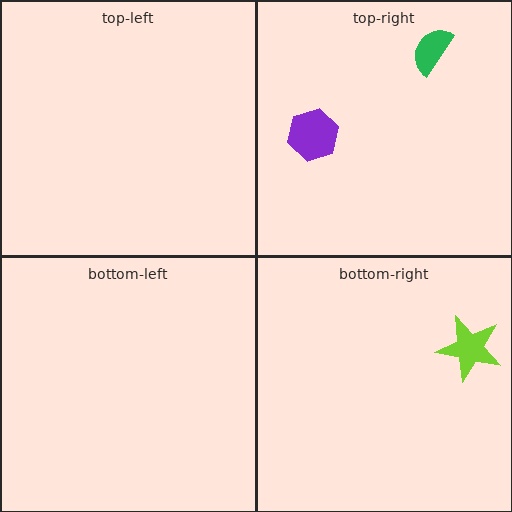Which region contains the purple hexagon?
The top-right region.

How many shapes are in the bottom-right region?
1.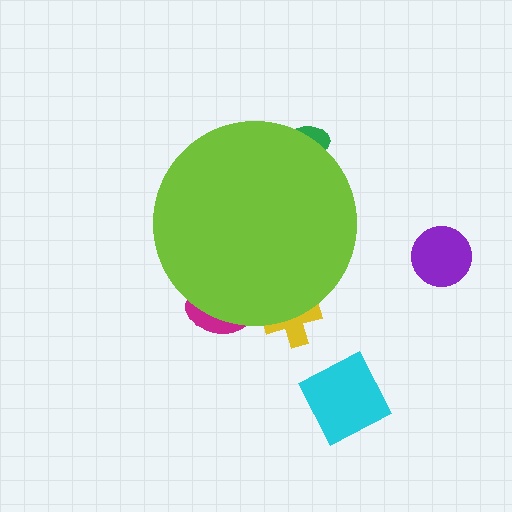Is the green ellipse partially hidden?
Yes, the green ellipse is partially hidden behind the lime circle.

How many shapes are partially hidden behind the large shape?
3 shapes are partially hidden.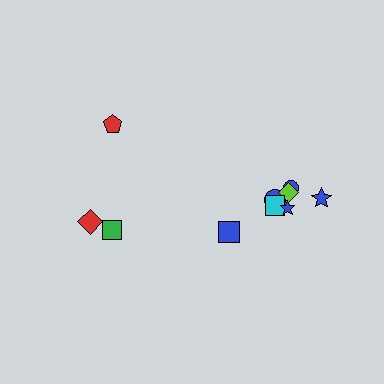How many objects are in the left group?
There are 3 objects.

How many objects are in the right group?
There are 8 objects.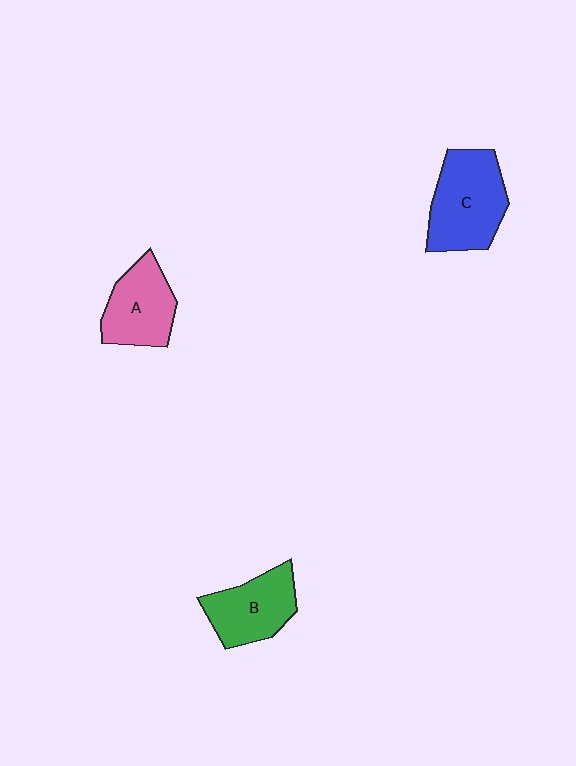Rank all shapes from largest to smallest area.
From largest to smallest: C (blue), B (green), A (pink).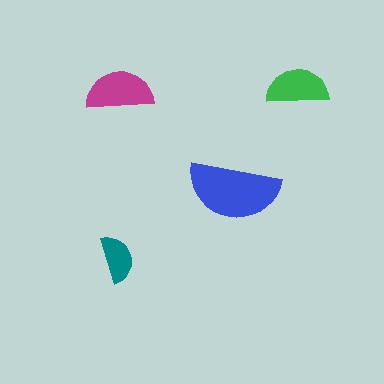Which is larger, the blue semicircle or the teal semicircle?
The blue one.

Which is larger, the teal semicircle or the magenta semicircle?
The magenta one.